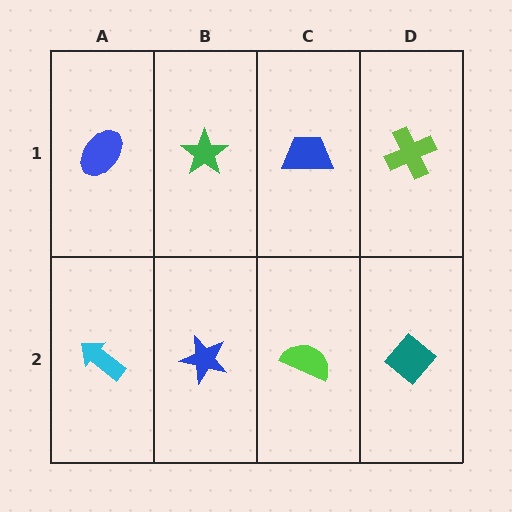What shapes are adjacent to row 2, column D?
A lime cross (row 1, column D), a lime semicircle (row 2, column C).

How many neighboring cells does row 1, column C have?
3.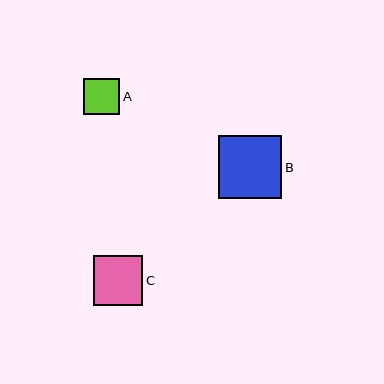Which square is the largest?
Square B is the largest with a size of approximately 63 pixels.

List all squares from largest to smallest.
From largest to smallest: B, C, A.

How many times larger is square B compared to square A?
Square B is approximately 1.7 times the size of square A.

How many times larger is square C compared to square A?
Square C is approximately 1.4 times the size of square A.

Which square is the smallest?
Square A is the smallest with a size of approximately 36 pixels.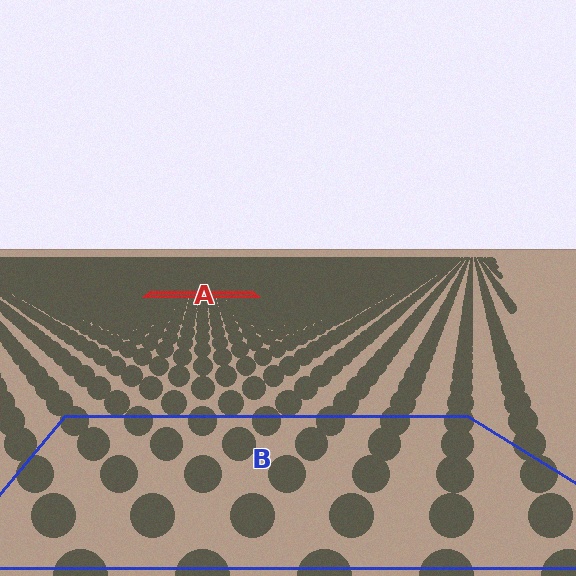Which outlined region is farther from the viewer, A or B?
Region A is farther from the viewer — the texture elements inside it appear smaller and more densely packed.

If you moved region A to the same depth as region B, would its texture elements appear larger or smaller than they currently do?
They would appear larger. At a closer depth, the same texture elements are projected at a bigger on-screen size.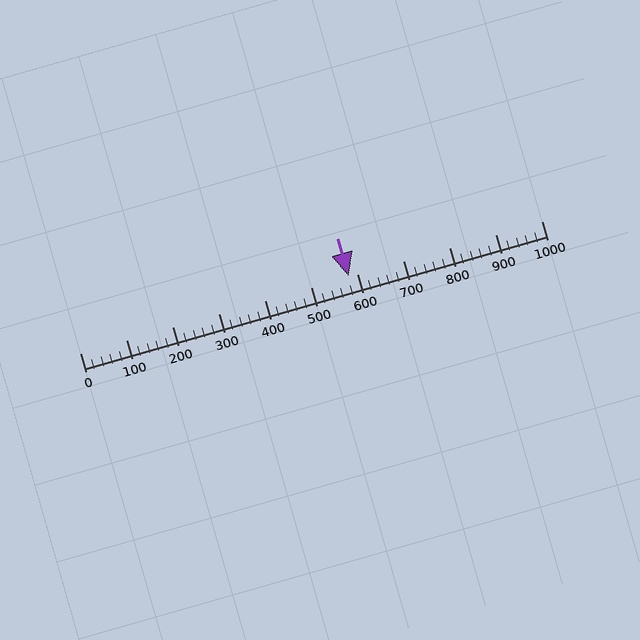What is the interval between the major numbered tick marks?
The major tick marks are spaced 100 units apart.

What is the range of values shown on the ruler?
The ruler shows values from 0 to 1000.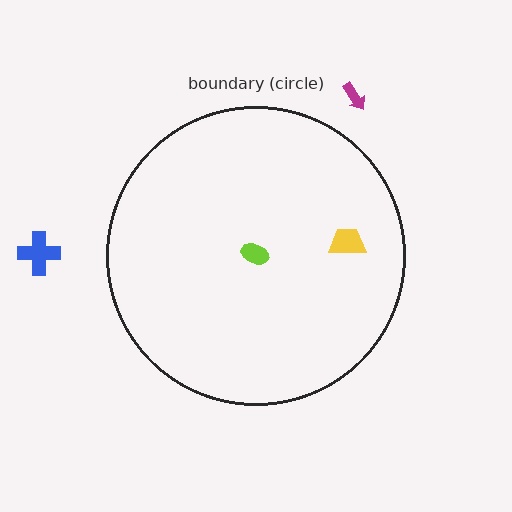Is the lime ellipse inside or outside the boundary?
Inside.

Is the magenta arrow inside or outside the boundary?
Outside.